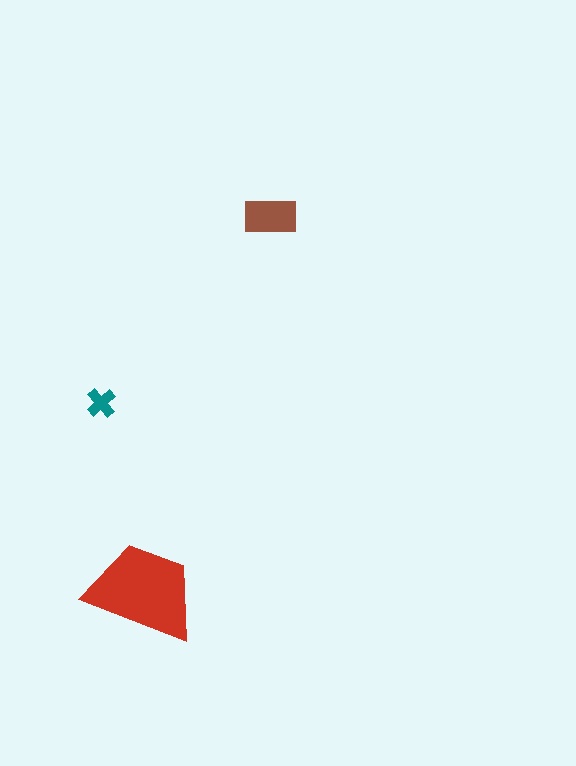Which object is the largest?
The red trapezoid.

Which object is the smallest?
The teal cross.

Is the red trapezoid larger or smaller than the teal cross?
Larger.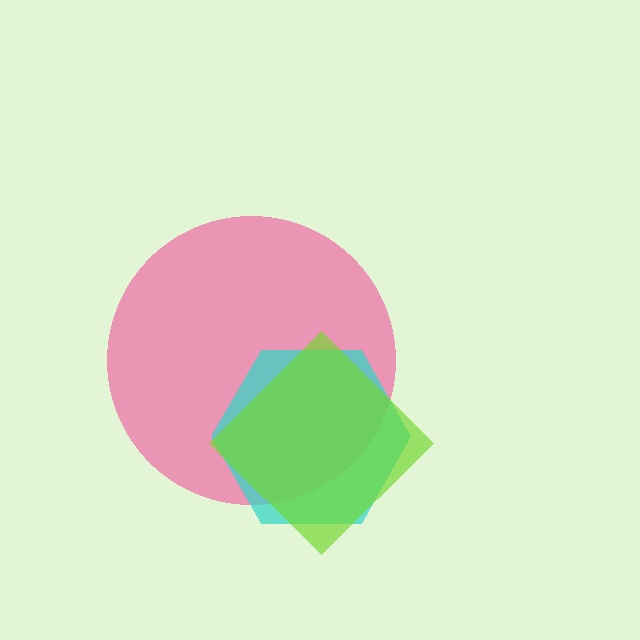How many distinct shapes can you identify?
There are 3 distinct shapes: a pink circle, a cyan hexagon, a lime diamond.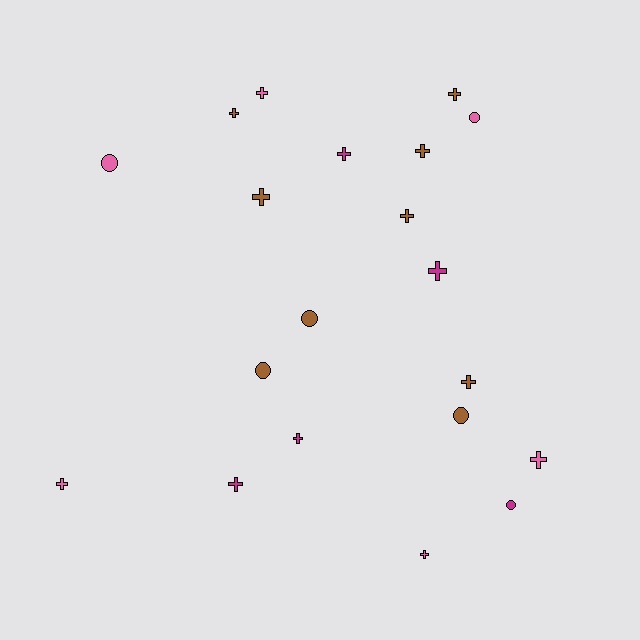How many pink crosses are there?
There are 4 pink crosses.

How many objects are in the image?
There are 20 objects.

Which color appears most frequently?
Brown, with 9 objects.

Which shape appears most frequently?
Cross, with 14 objects.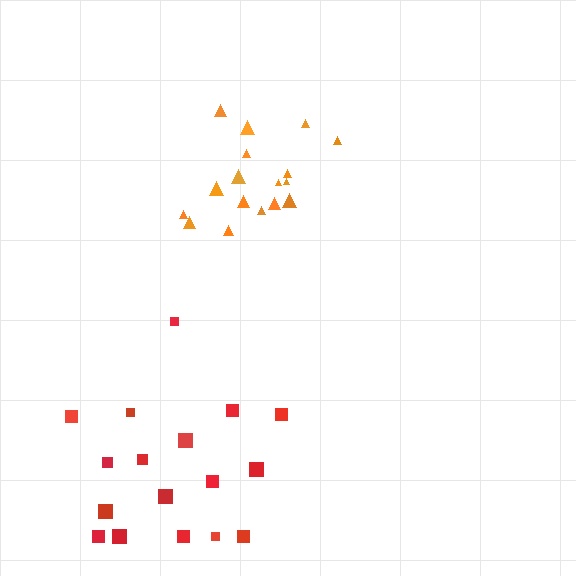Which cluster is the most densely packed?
Orange.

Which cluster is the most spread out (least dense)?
Red.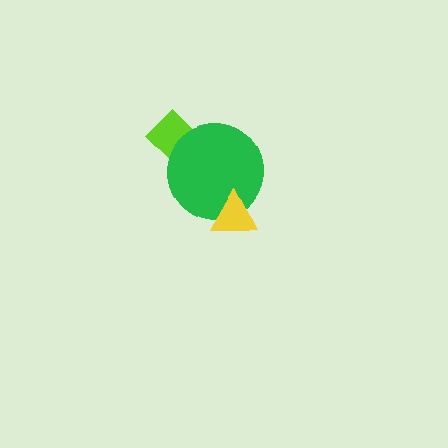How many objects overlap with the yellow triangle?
1 object overlaps with the yellow triangle.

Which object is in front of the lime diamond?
The green circle is in front of the lime diamond.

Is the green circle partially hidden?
Yes, it is partially covered by another shape.